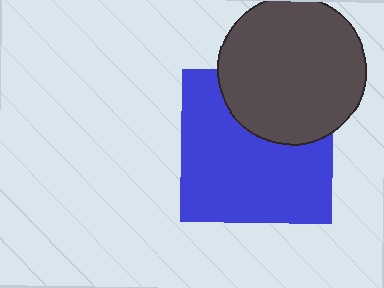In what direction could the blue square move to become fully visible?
The blue square could move down. That would shift it out from behind the dark gray circle entirely.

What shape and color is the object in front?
The object in front is a dark gray circle.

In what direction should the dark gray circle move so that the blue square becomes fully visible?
The dark gray circle should move up. That is the shortest direction to clear the overlap and leave the blue square fully visible.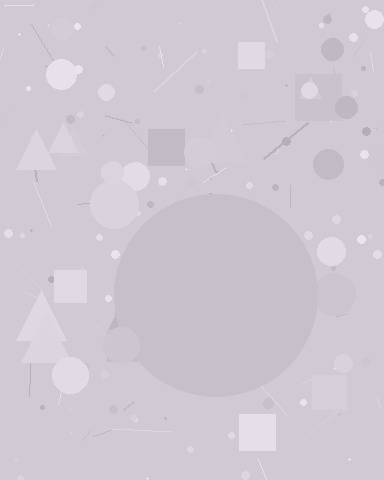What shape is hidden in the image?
A circle is hidden in the image.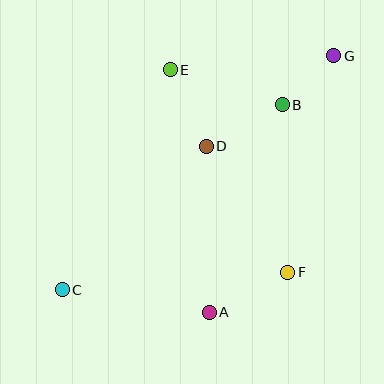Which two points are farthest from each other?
Points C and G are farthest from each other.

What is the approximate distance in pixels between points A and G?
The distance between A and G is approximately 285 pixels.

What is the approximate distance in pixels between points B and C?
The distance between B and C is approximately 287 pixels.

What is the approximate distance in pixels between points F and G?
The distance between F and G is approximately 221 pixels.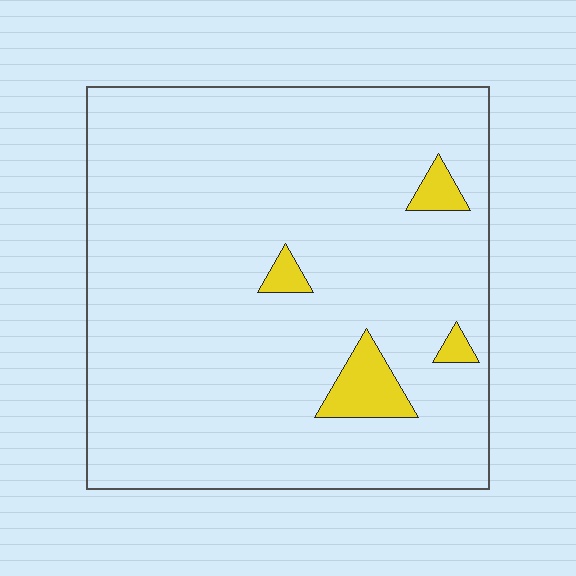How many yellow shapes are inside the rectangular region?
4.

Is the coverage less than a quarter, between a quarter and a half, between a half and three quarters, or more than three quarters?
Less than a quarter.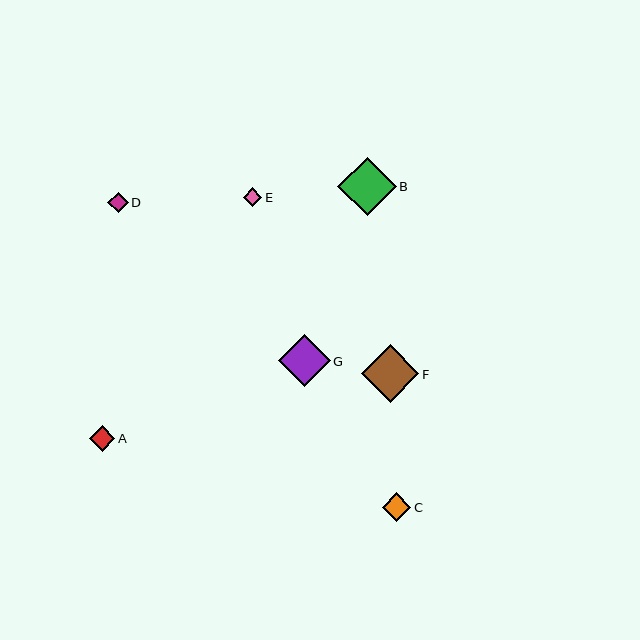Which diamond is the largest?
Diamond B is the largest with a size of approximately 58 pixels.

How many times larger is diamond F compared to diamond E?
Diamond F is approximately 3.1 times the size of diamond E.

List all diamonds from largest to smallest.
From largest to smallest: B, F, G, C, A, D, E.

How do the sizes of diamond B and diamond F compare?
Diamond B and diamond F are approximately the same size.